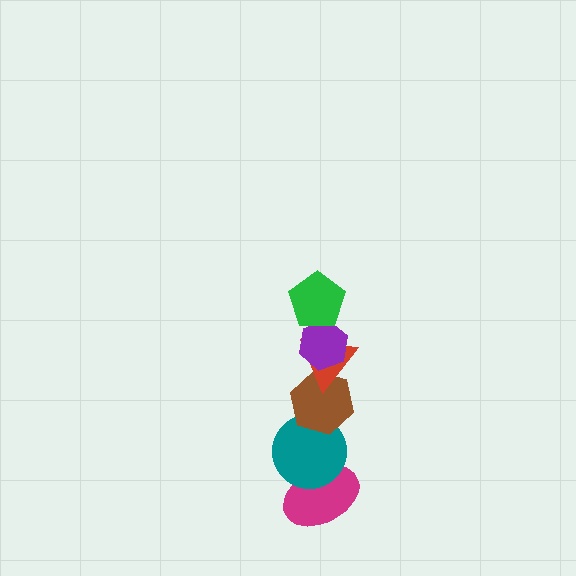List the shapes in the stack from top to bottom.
From top to bottom: the green pentagon, the purple hexagon, the red triangle, the brown hexagon, the teal circle, the magenta ellipse.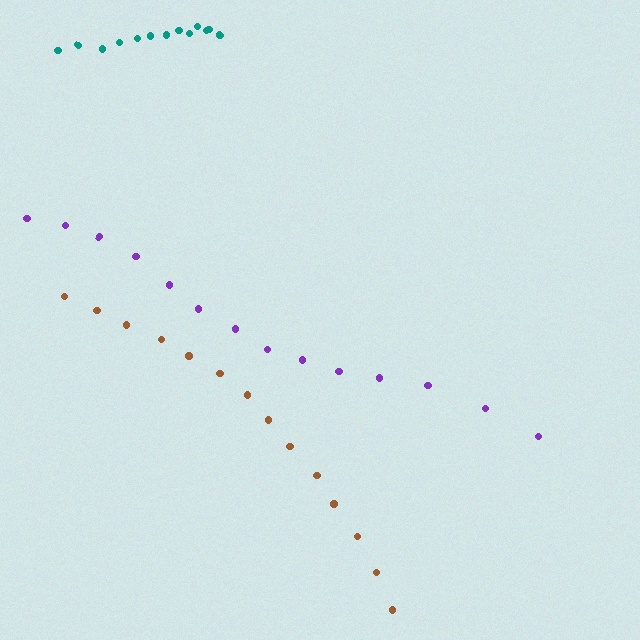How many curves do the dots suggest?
There are 3 distinct paths.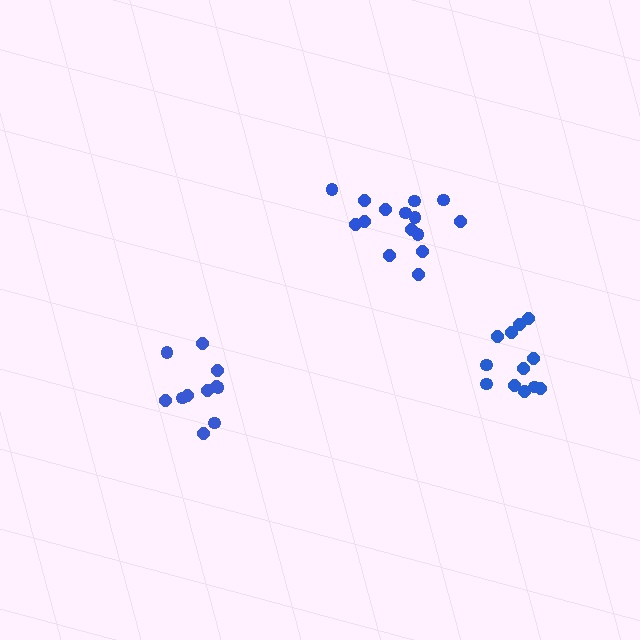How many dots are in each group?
Group 1: 15 dots, Group 2: 11 dots, Group 3: 12 dots (38 total).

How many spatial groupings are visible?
There are 3 spatial groupings.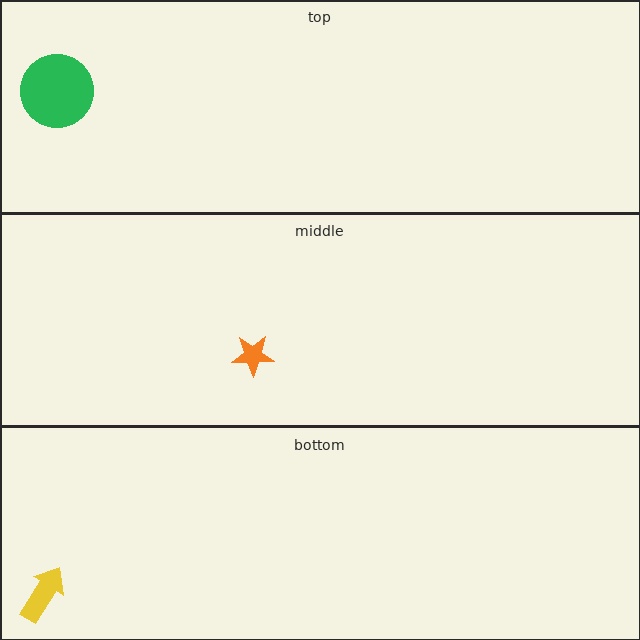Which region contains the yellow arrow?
The bottom region.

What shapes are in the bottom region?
The yellow arrow.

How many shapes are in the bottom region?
1.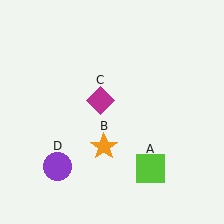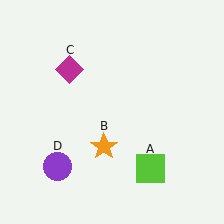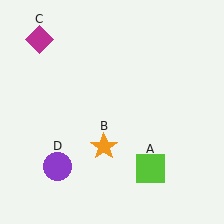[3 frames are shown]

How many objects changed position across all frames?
1 object changed position: magenta diamond (object C).